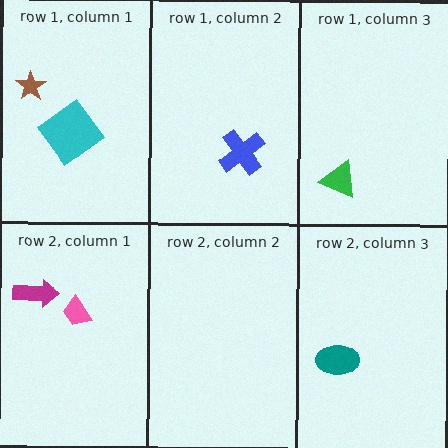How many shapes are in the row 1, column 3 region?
1.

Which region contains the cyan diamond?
The row 1, column 1 region.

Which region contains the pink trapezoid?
The row 2, column 1 region.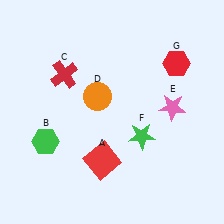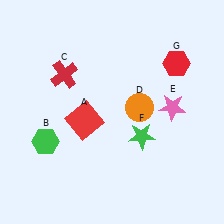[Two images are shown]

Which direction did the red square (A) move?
The red square (A) moved up.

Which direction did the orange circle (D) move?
The orange circle (D) moved right.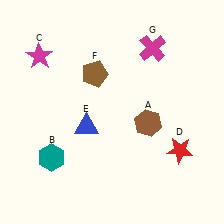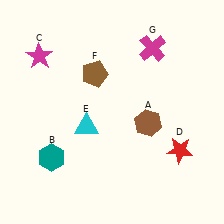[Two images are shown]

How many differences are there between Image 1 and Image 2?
There is 1 difference between the two images.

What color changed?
The triangle (E) changed from blue in Image 1 to cyan in Image 2.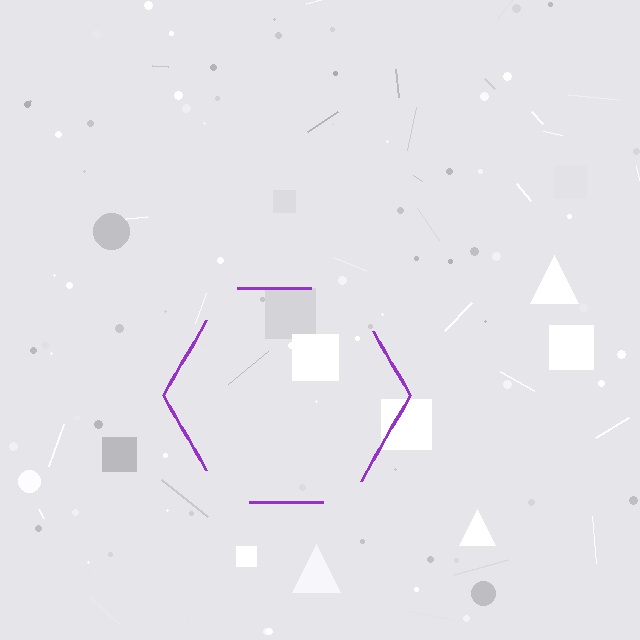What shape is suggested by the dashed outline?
The dashed outline suggests a hexagon.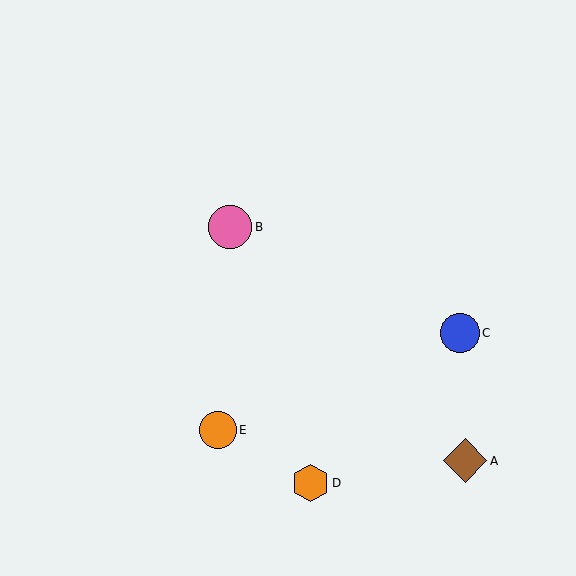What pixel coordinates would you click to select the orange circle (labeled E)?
Click at (218, 430) to select the orange circle E.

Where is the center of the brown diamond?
The center of the brown diamond is at (465, 461).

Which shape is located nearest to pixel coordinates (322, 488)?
The orange hexagon (labeled D) at (310, 483) is nearest to that location.